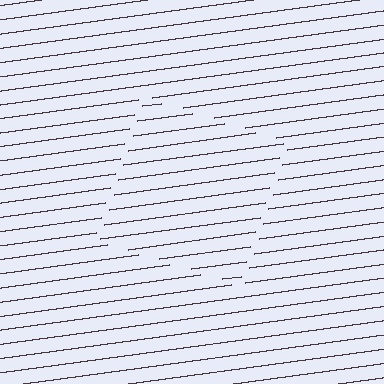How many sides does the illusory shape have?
4 sides — the line-ends trace a square.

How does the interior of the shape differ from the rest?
The interior of the shape contains the same grating, shifted by half a period — the contour is defined by the phase discontinuity where line-ends from the inner and outer gratings abut.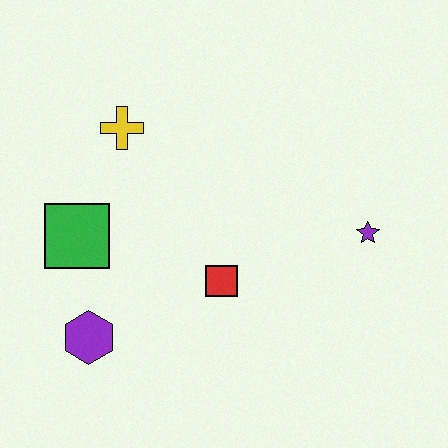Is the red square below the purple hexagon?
No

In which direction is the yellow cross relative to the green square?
The yellow cross is above the green square.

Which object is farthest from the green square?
The purple star is farthest from the green square.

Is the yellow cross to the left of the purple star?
Yes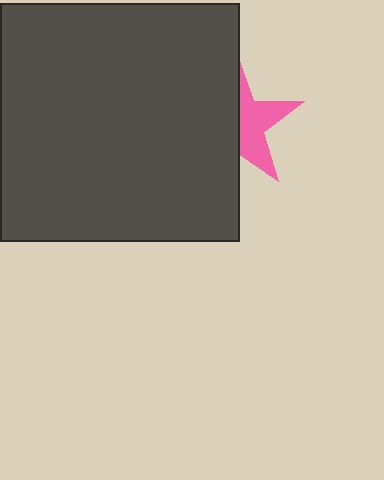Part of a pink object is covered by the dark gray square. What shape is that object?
It is a star.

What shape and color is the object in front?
The object in front is a dark gray square.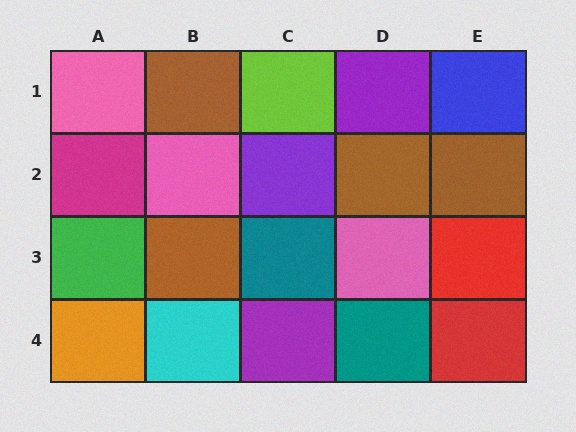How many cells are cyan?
1 cell is cyan.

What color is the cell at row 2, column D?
Brown.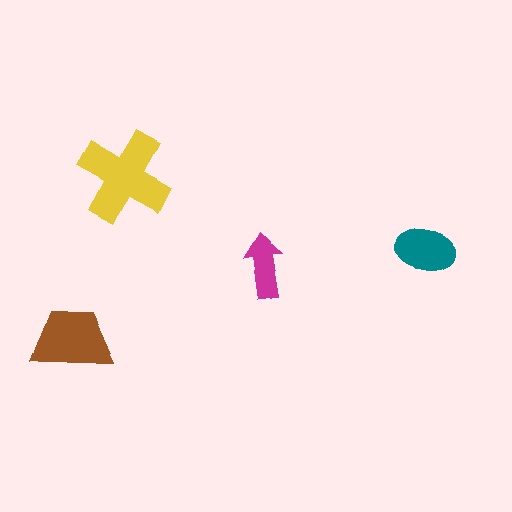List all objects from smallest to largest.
The magenta arrow, the teal ellipse, the brown trapezoid, the yellow cross.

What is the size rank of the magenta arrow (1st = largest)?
4th.